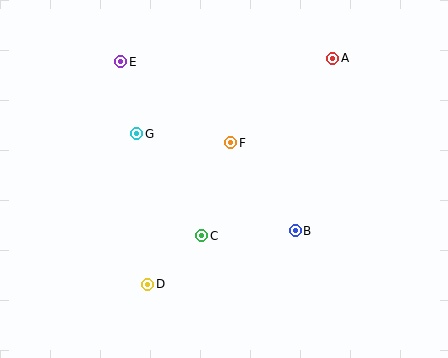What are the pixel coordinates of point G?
Point G is at (137, 134).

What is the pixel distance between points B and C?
The distance between B and C is 93 pixels.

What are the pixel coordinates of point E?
Point E is at (121, 62).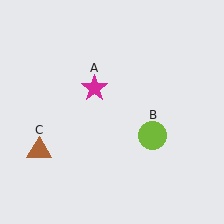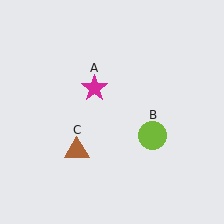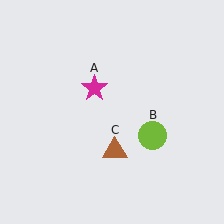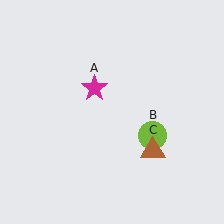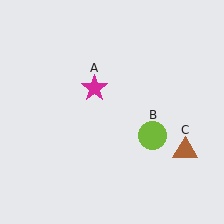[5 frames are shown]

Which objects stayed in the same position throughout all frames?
Magenta star (object A) and lime circle (object B) remained stationary.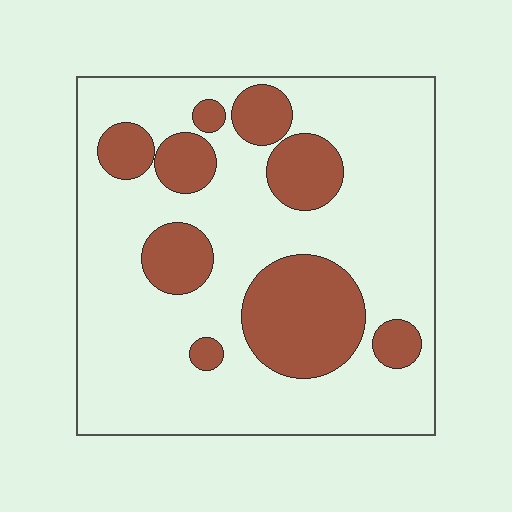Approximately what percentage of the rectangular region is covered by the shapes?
Approximately 25%.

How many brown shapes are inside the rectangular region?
9.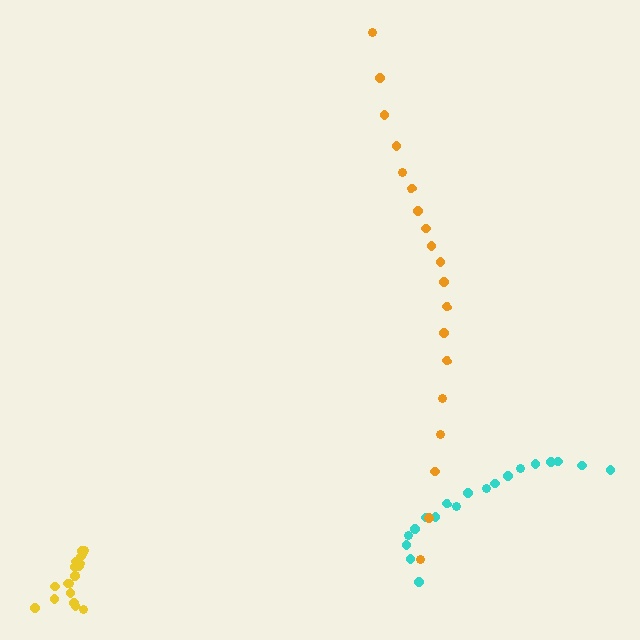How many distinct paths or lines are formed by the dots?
There are 3 distinct paths.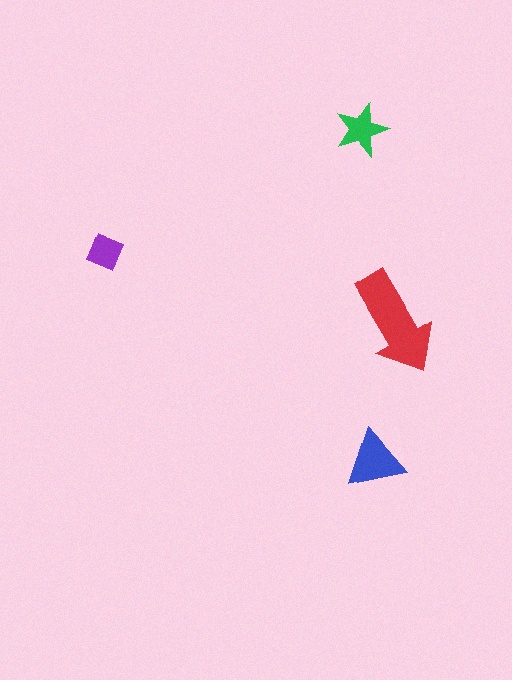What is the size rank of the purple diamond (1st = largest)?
4th.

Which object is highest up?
The green star is topmost.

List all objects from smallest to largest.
The purple diamond, the green star, the blue triangle, the red arrow.